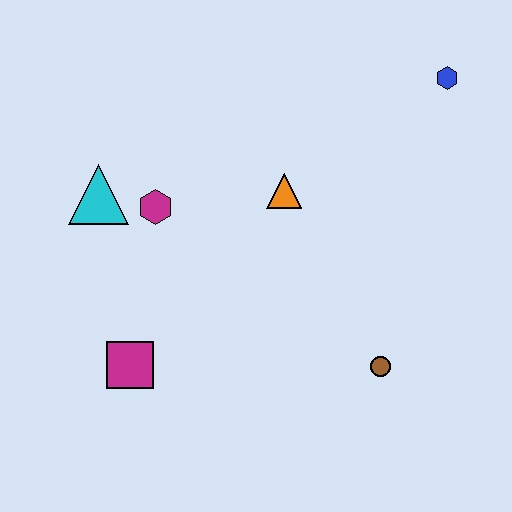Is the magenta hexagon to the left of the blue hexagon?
Yes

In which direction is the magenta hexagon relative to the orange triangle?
The magenta hexagon is to the left of the orange triangle.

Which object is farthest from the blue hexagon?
The magenta square is farthest from the blue hexagon.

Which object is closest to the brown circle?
The orange triangle is closest to the brown circle.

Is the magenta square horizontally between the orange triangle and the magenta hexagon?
No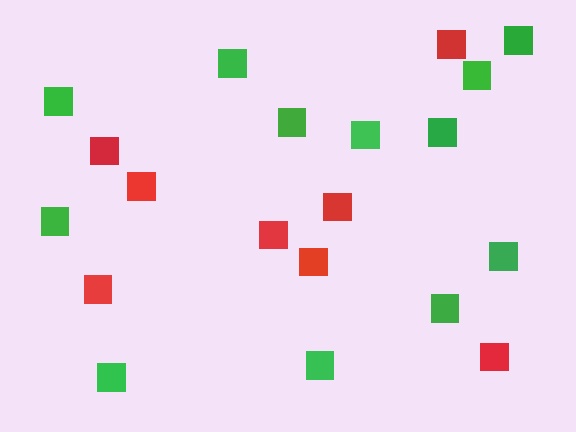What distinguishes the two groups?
There are 2 groups: one group of green squares (12) and one group of red squares (8).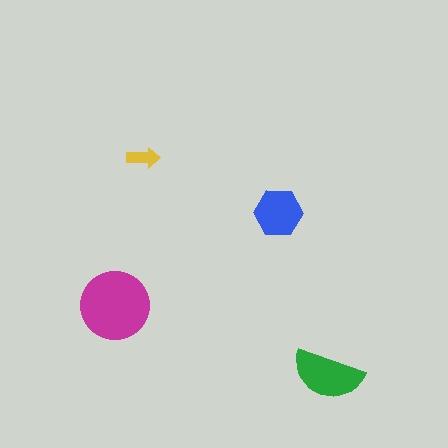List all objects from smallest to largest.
The yellow arrow, the blue hexagon, the green semicircle, the magenta circle.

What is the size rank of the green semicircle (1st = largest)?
2nd.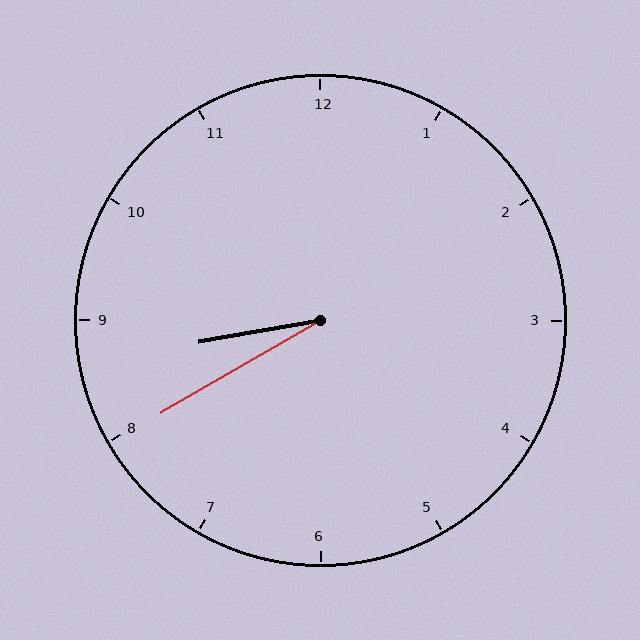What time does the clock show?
8:40.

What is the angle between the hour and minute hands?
Approximately 20 degrees.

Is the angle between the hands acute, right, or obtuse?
It is acute.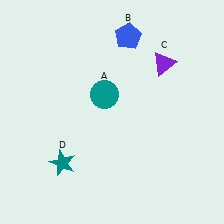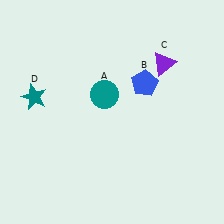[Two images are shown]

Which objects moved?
The objects that moved are: the blue pentagon (B), the teal star (D).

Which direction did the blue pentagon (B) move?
The blue pentagon (B) moved down.